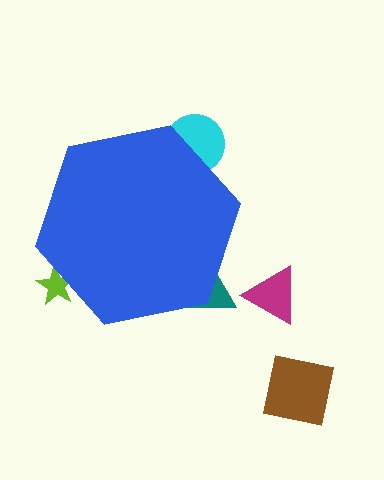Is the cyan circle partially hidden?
Yes, the cyan circle is partially hidden behind the blue hexagon.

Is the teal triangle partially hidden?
Yes, the teal triangle is partially hidden behind the blue hexagon.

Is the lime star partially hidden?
Yes, the lime star is partially hidden behind the blue hexagon.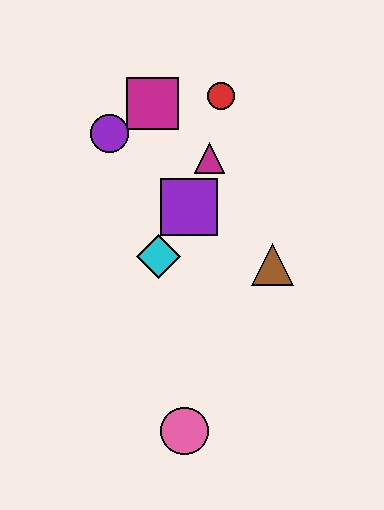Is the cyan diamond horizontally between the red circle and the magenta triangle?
No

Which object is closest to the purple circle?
The magenta square is closest to the purple circle.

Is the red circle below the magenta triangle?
No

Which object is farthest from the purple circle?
The pink circle is farthest from the purple circle.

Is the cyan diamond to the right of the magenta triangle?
No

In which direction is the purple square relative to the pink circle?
The purple square is above the pink circle.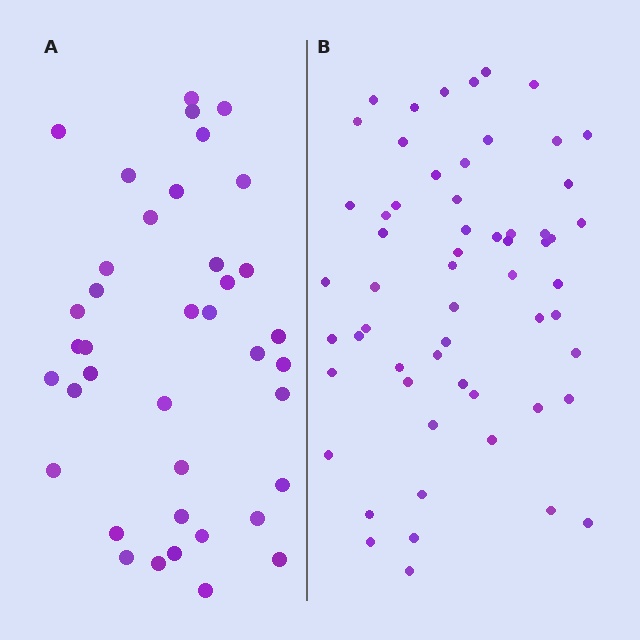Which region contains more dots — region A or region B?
Region B (the right region) has more dots.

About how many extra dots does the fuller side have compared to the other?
Region B has approximately 20 more dots than region A.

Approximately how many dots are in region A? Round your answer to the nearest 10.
About 40 dots. (The exact count is 39, which rounds to 40.)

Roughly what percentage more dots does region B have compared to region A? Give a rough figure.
About 50% more.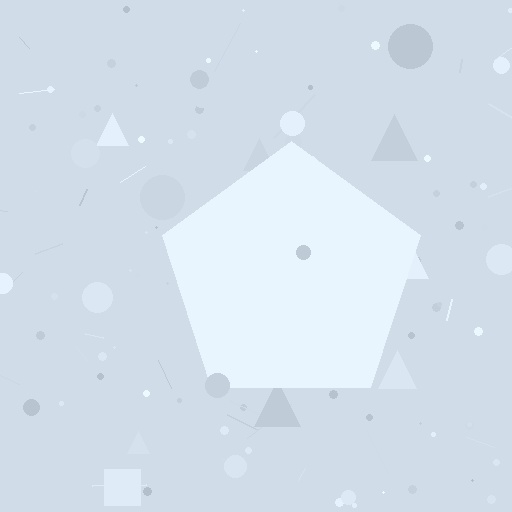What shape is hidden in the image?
A pentagon is hidden in the image.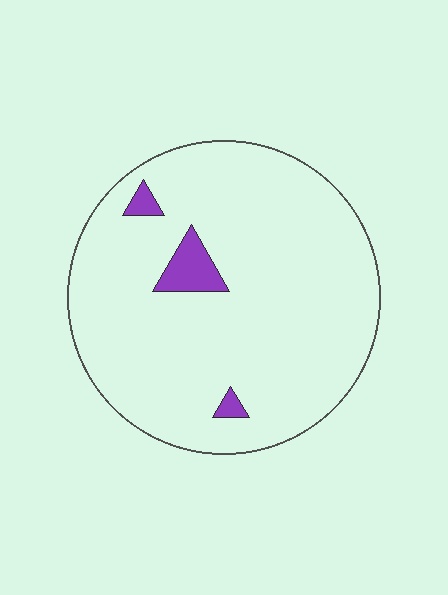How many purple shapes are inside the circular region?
3.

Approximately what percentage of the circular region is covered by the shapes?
Approximately 5%.